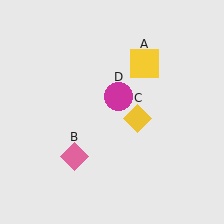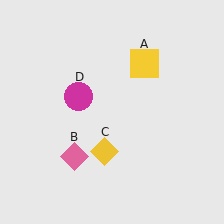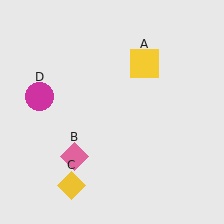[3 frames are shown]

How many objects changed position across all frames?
2 objects changed position: yellow diamond (object C), magenta circle (object D).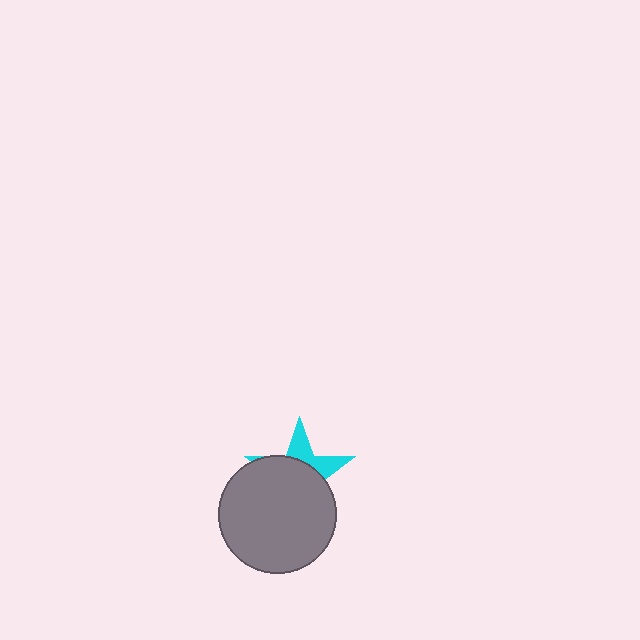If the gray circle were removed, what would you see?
You would see the complete cyan star.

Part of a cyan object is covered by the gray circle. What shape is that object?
It is a star.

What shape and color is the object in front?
The object in front is a gray circle.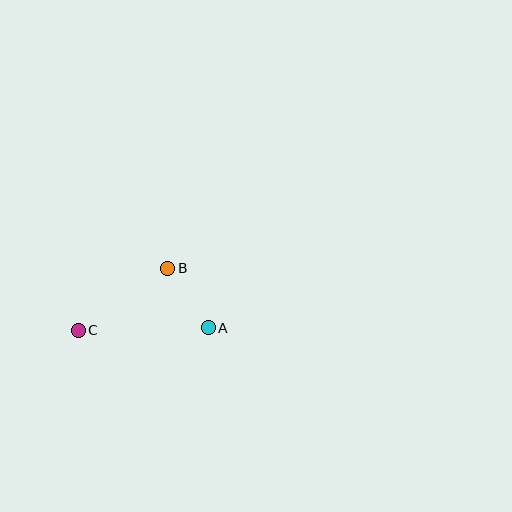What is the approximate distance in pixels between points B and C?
The distance between B and C is approximately 108 pixels.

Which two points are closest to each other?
Points A and B are closest to each other.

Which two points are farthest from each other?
Points A and C are farthest from each other.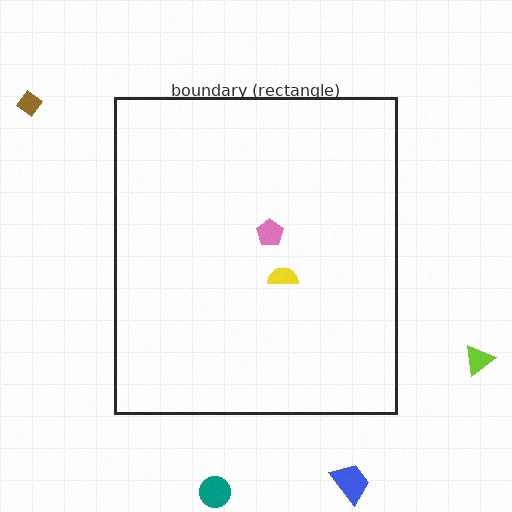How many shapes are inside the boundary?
2 inside, 4 outside.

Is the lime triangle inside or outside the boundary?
Outside.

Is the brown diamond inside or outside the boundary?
Outside.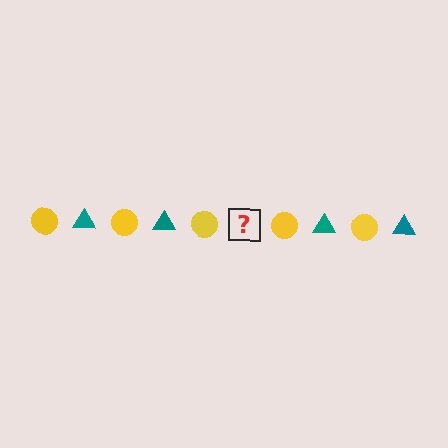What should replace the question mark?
The question mark should be replaced with a teal triangle.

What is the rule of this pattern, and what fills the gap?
The rule is that the pattern alternates between yellow circle and teal triangle. The gap should be filled with a teal triangle.